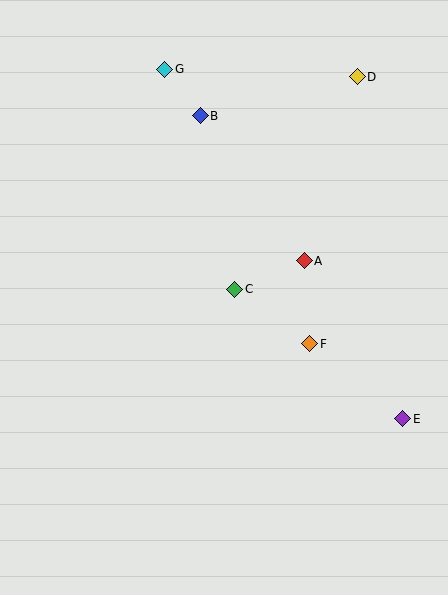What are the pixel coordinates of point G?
Point G is at (165, 69).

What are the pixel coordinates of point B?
Point B is at (200, 116).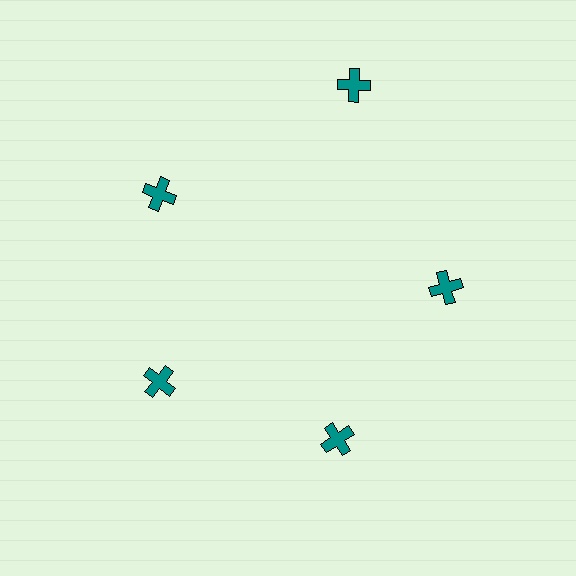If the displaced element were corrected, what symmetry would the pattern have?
It would have 5-fold rotational symmetry — the pattern would map onto itself every 72 degrees.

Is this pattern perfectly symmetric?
No. The 5 teal crosses are arranged in a ring, but one element near the 1 o'clock position is pushed outward from the center, breaking the 5-fold rotational symmetry.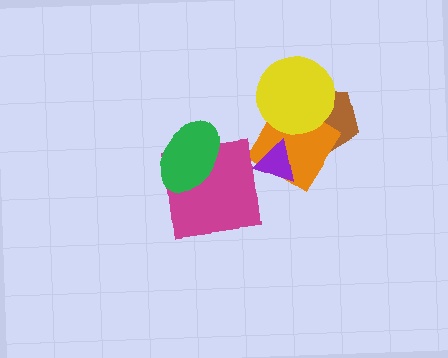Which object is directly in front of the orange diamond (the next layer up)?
The yellow circle is directly in front of the orange diamond.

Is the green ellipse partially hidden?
No, no other shape covers it.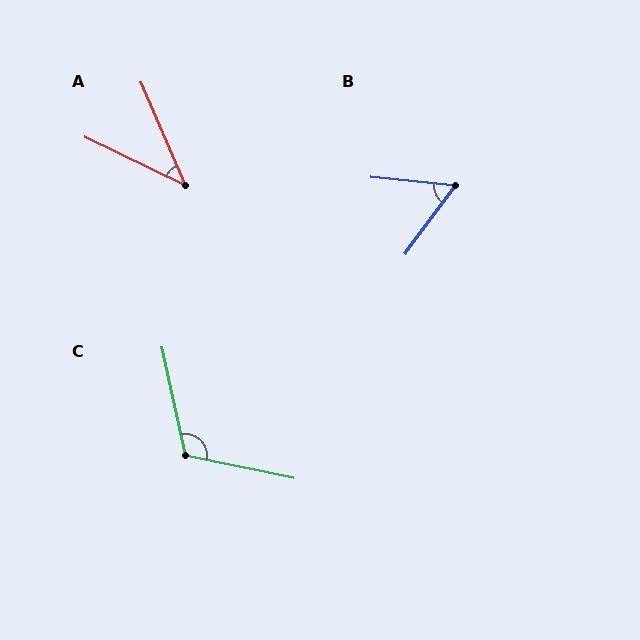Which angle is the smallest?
A, at approximately 41 degrees.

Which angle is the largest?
C, at approximately 114 degrees.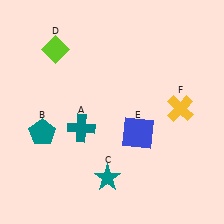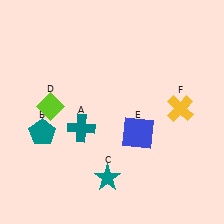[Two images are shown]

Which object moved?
The lime diamond (D) moved down.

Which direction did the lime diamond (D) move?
The lime diamond (D) moved down.